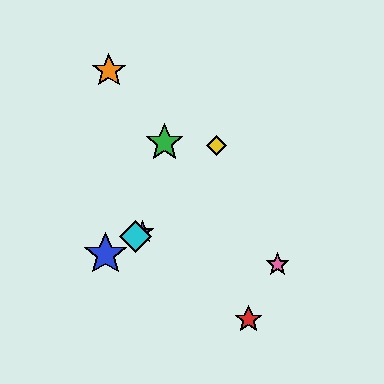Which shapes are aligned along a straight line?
The blue star, the purple star, the cyan diamond are aligned along a straight line.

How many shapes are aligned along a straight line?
3 shapes (the blue star, the purple star, the cyan diamond) are aligned along a straight line.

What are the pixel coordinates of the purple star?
The purple star is at (142, 232).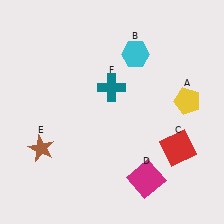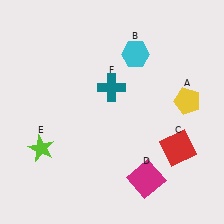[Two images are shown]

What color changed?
The star (E) changed from brown in Image 1 to lime in Image 2.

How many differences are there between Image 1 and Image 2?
There is 1 difference between the two images.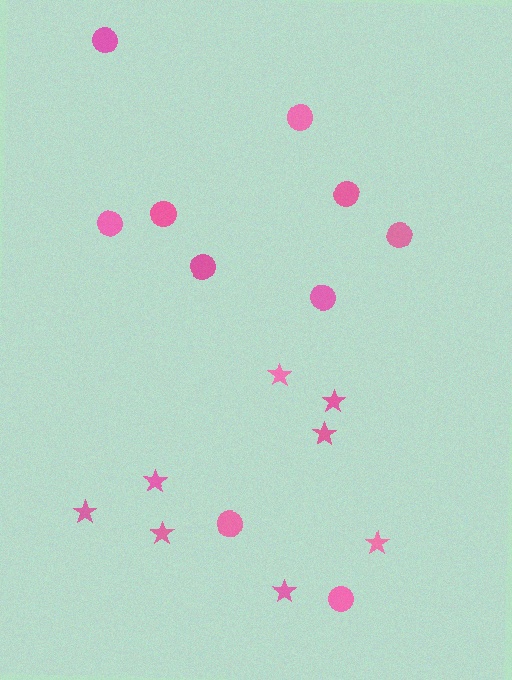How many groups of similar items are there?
There are 2 groups: one group of circles (10) and one group of stars (8).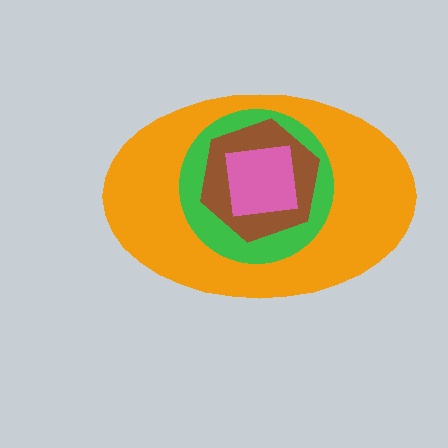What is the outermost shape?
The orange ellipse.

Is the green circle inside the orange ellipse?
Yes.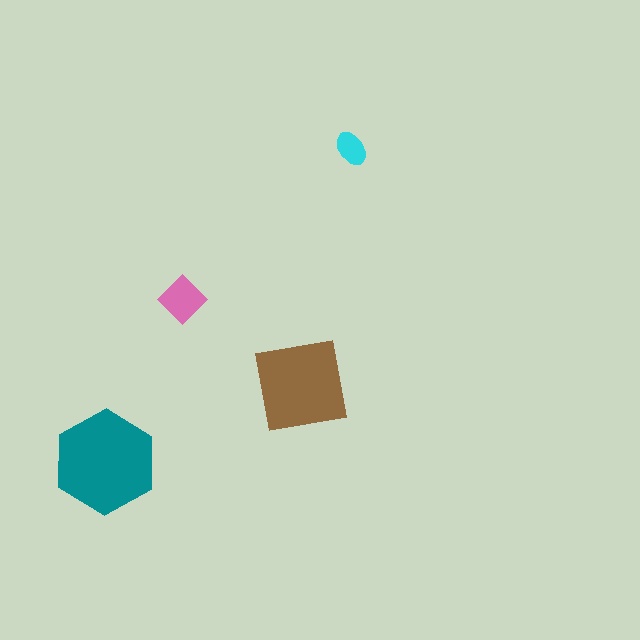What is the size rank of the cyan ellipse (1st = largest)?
4th.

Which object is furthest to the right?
The cyan ellipse is rightmost.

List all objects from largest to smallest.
The teal hexagon, the brown square, the pink diamond, the cyan ellipse.